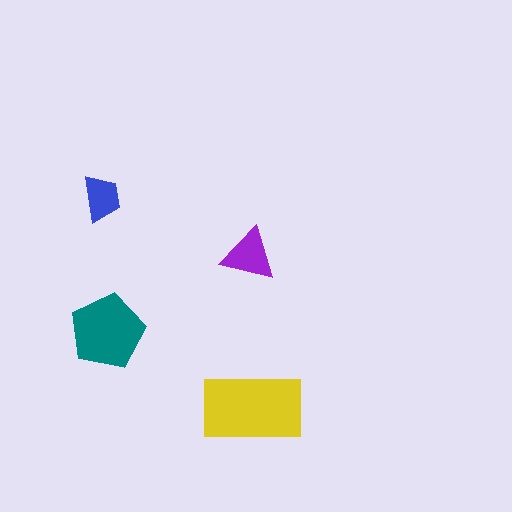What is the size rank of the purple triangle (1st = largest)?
3rd.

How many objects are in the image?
There are 4 objects in the image.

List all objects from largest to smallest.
The yellow rectangle, the teal pentagon, the purple triangle, the blue trapezoid.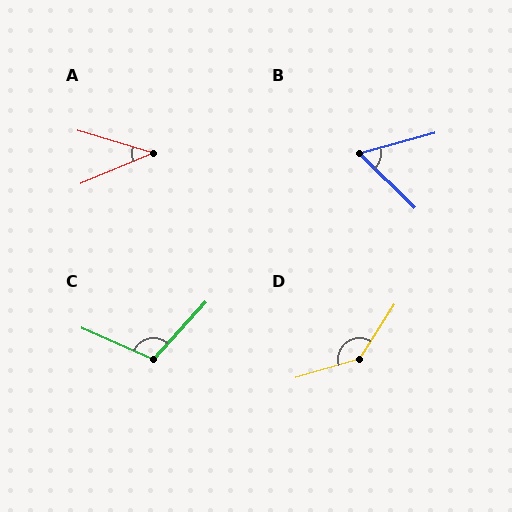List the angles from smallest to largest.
A (39°), B (59°), C (108°), D (139°).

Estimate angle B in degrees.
Approximately 59 degrees.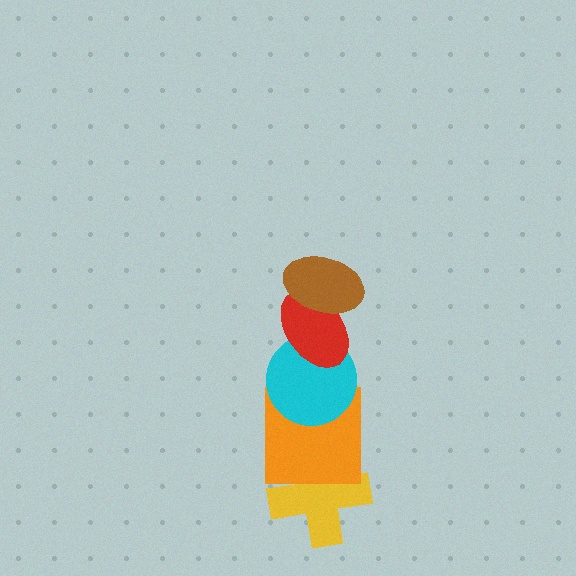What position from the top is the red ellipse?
The red ellipse is 2nd from the top.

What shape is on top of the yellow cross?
The orange square is on top of the yellow cross.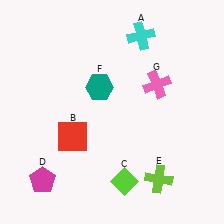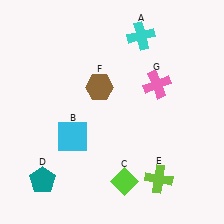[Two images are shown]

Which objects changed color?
B changed from red to cyan. D changed from magenta to teal. F changed from teal to brown.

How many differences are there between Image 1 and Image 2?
There are 3 differences between the two images.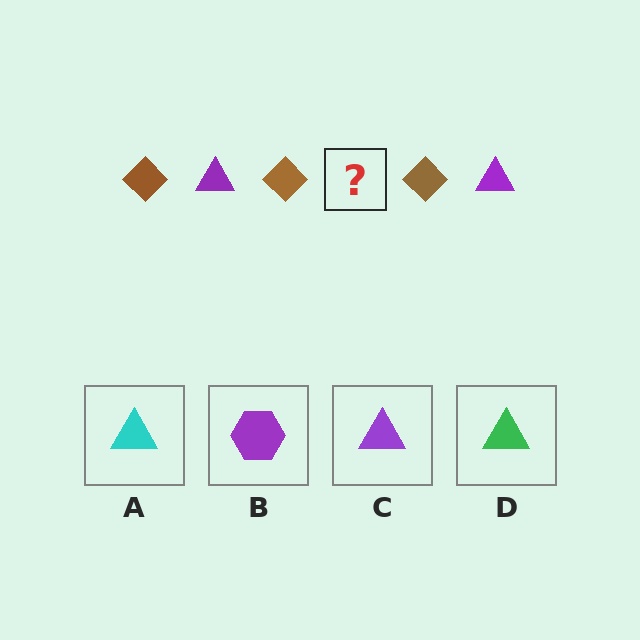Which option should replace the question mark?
Option C.